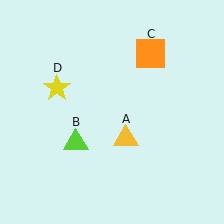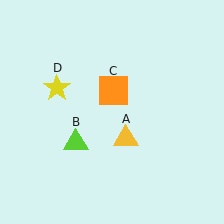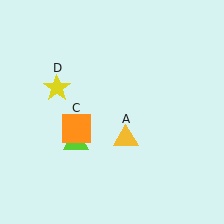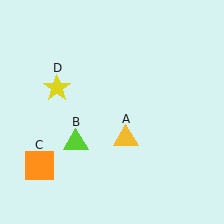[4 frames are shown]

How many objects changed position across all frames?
1 object changed position: orange square (object C).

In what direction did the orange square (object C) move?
The orange square (object C) moved down and to the left.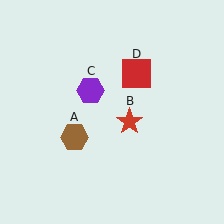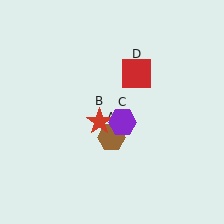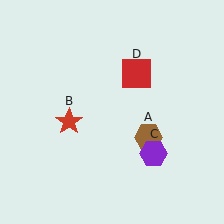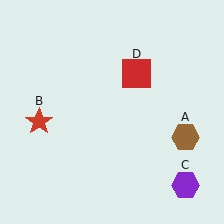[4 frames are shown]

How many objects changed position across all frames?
3 objects changed position: brown hexagon (object A), red star (object B), purple hexagon (object C).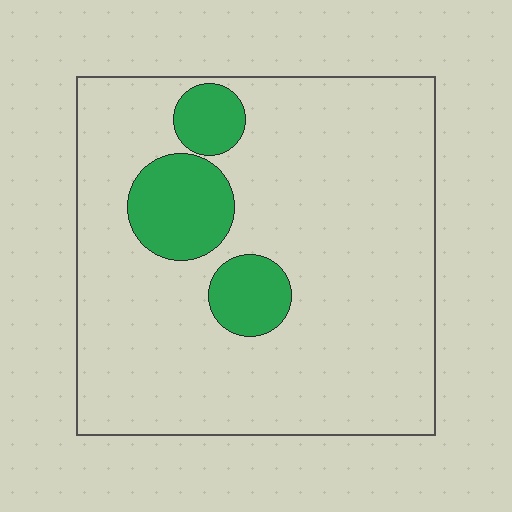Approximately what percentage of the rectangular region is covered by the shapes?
Approximately 15%.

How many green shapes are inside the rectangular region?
3.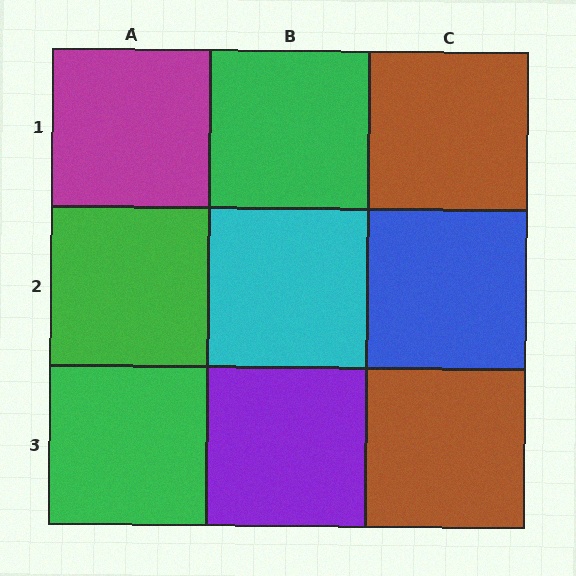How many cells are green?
3 cells are green.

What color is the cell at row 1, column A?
Magenta.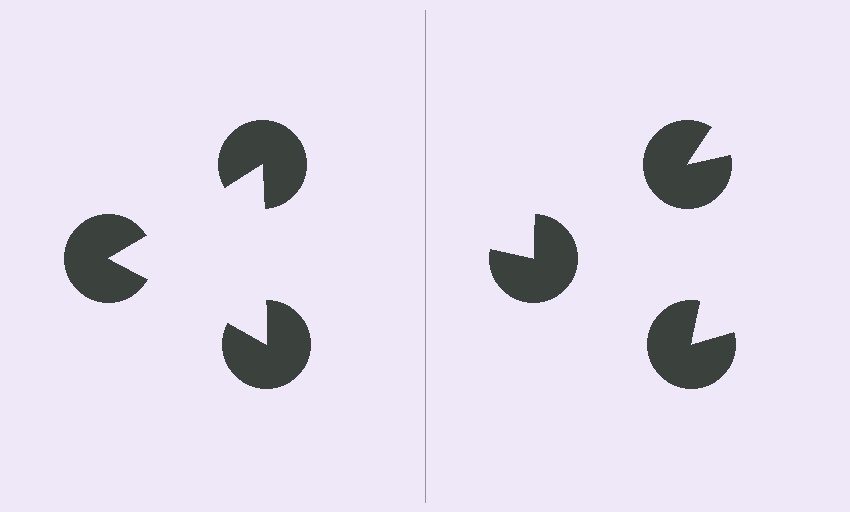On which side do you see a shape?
An illusory triangle appears on the left side. On the right side the wedge cuts are rotated, so no coherent shape forms.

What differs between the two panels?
The pac-man discs are positioned identically on both sides; only the wedge orientations differ. On the left they align to a triangle; on the right they are misaligned.